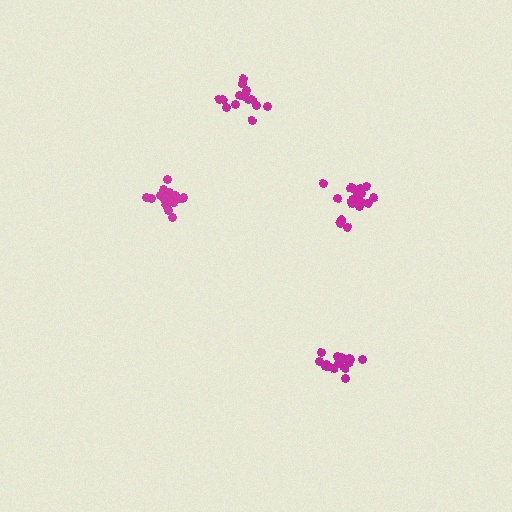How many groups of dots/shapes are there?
There are 4 groups.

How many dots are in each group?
Group 1: 21 dots, Group 2: 20 dots, Group 3: 18 dots, Group 4: 17 dots (76 total).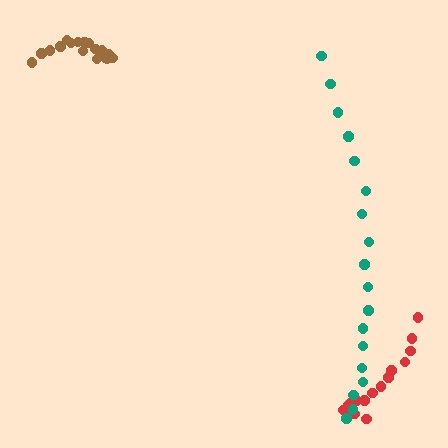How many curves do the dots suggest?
There are 3 distinct paths.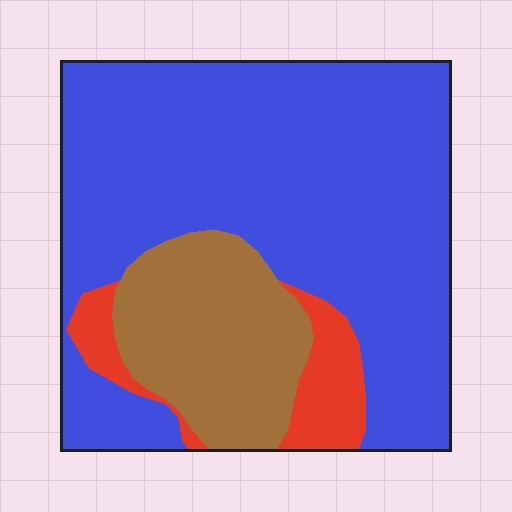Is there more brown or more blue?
Blue.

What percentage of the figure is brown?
Brown takes up about one fifth (1/5) of the figure.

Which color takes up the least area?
Red, at roughly 10%.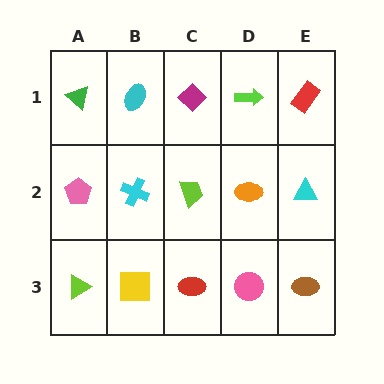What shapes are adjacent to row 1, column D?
An orange ellipse (row 2, column D), a magenta diamond (row 1, column C), a red rectangle (row 1, column E).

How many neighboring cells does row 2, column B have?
4.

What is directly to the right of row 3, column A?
A yellow square.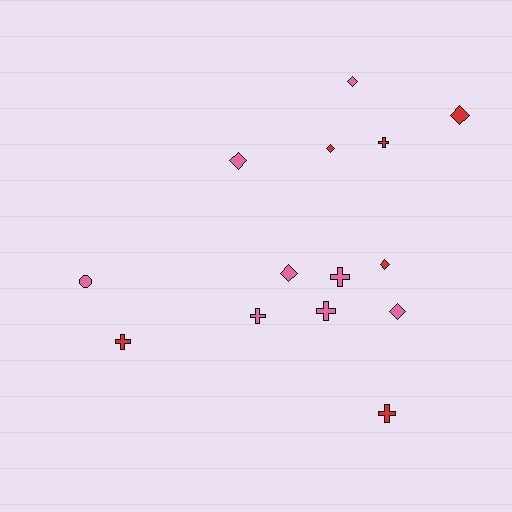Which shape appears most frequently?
Diamond, with 7 objects.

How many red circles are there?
There are no red circles.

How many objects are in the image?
There are 14 objects.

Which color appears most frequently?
Pink, with 8 objects.